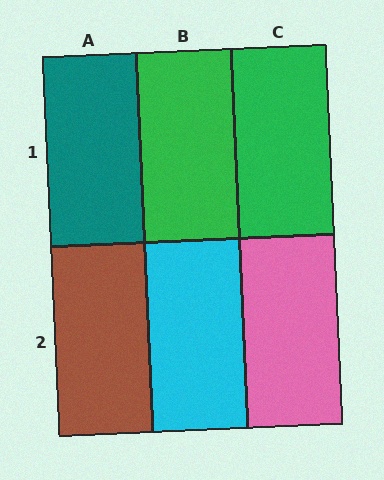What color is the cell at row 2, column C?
Pink.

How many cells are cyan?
1 cell is cyan.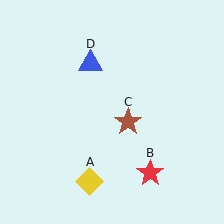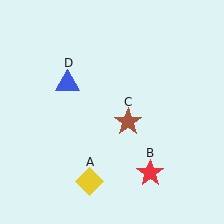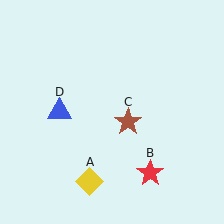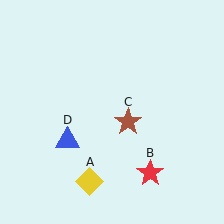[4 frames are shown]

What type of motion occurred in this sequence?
The blue triangle (object D) rotated counterclockwise around the center of the scene.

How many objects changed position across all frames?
1 object changed position: blue triangle (object D).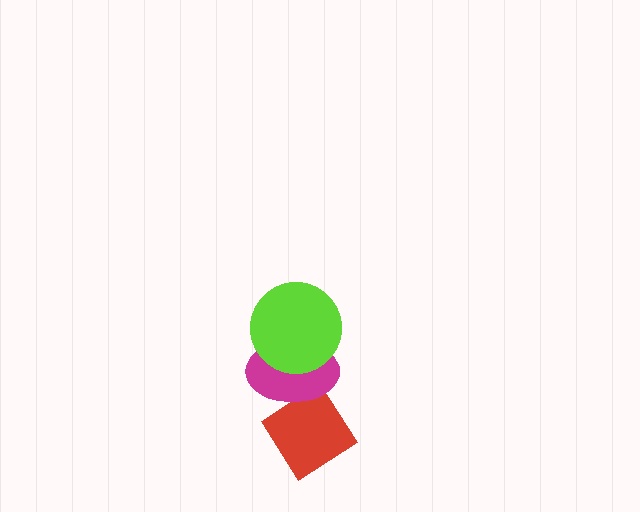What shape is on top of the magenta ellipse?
The lime circle is on top of the magenta ellipse.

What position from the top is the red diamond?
The red diamond is 3rd from the top.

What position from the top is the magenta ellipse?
The magenta ellipse is 2nd from the top.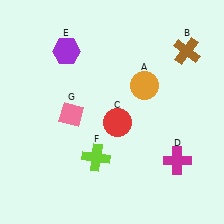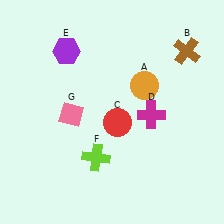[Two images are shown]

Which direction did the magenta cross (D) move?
The magenta cross (D) moved up.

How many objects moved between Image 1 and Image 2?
1 object moved between the two images.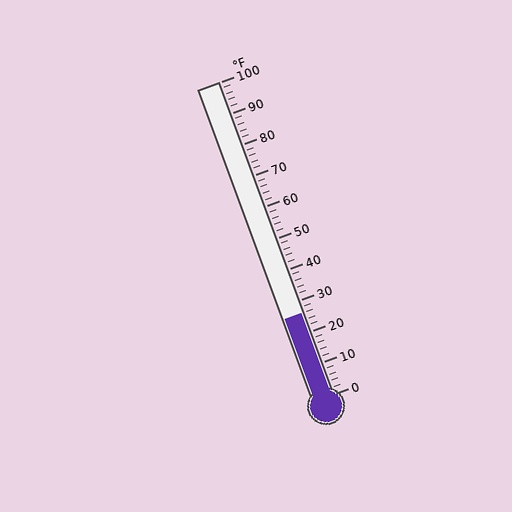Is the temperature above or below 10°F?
The temperature is above 10°F.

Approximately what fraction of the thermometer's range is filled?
The thermometer is filled to approximately 25% of its range.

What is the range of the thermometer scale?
The thermometer scale ranges from 0°F to 100°F.